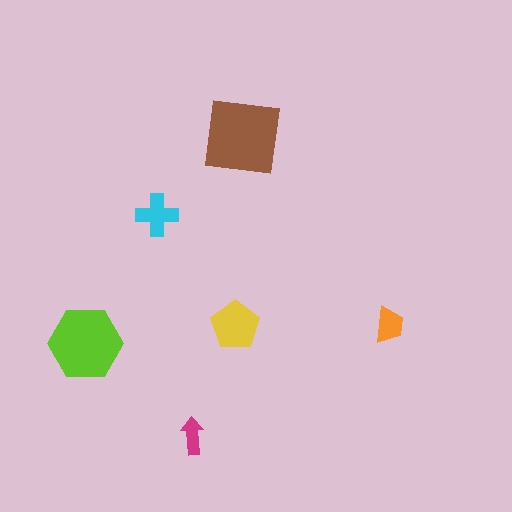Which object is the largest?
The brown square.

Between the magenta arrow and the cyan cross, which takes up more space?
The cyan cross.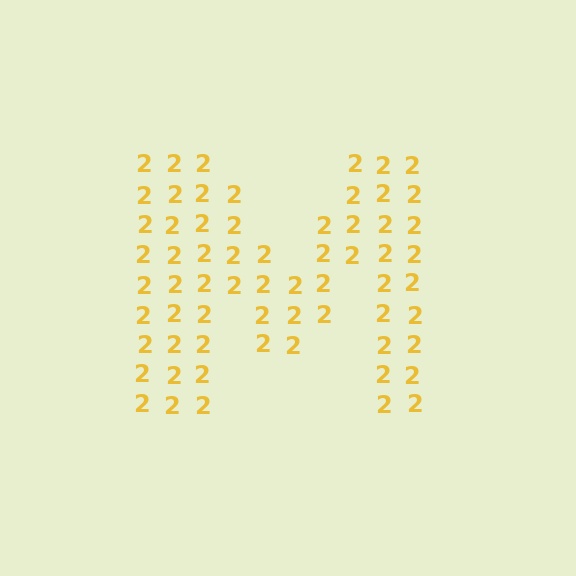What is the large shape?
The large shape is the letter M.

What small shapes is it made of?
It is made of small digit 2's.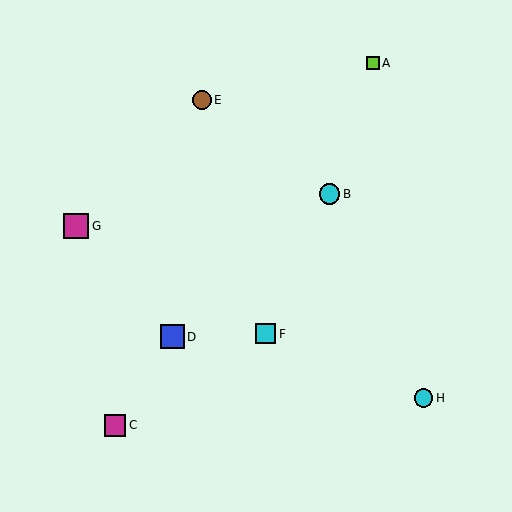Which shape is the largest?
The magenta square (labeled G) is the largest.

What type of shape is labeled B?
Shape B is a cyan circle.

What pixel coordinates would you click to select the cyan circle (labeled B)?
Click at (329, 194) to select the cyan circle B.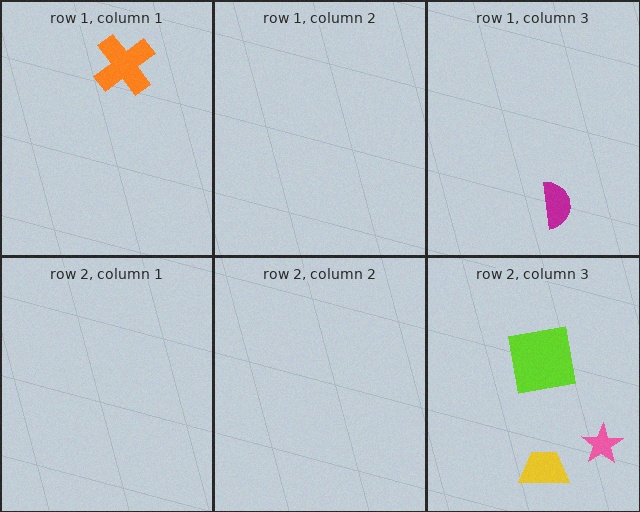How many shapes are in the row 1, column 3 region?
1.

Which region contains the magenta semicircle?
The row 1, column 3 region.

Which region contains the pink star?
The row 2, column 3 region.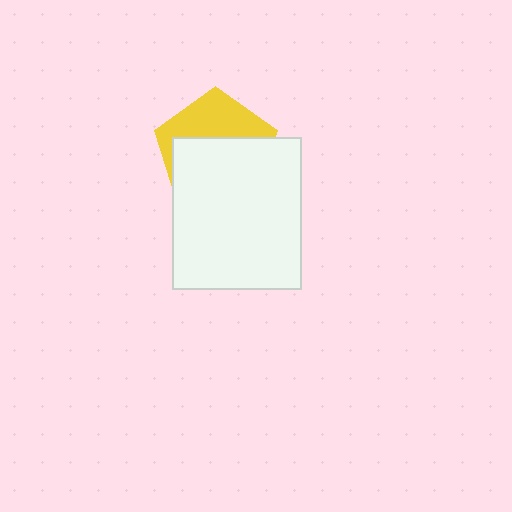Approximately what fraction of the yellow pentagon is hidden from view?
Roughly 61% of the yellow pentagon is hidden behind the white rectangle.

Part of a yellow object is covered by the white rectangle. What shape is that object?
It is a pentagon.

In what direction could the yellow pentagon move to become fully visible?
The yellow pentagon could move up. That would shift it out from behind the white rectangle entirely.